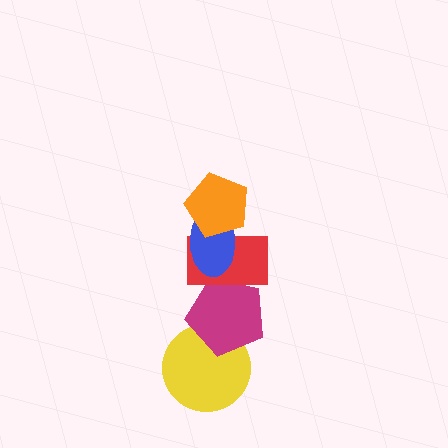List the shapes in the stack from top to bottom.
From top to bottom: the orange pentagon, the blue ellipse, the red rectangle, the magenta pentagon, the yellow circle.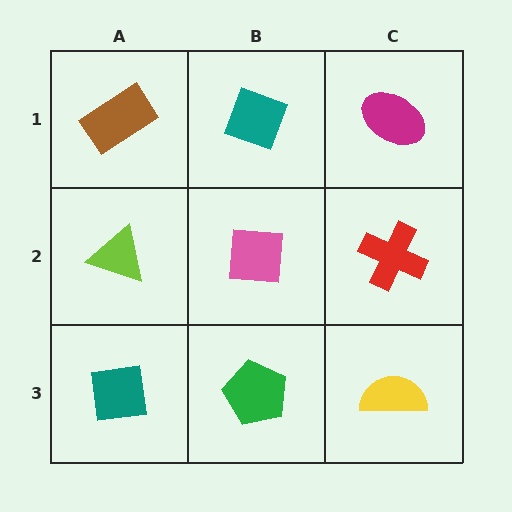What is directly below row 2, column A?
A teal square.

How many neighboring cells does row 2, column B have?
4.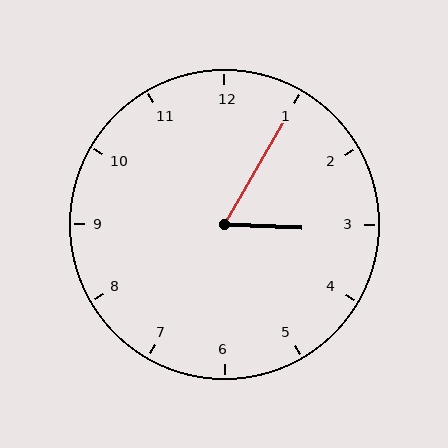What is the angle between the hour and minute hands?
Approximately 62 degrees.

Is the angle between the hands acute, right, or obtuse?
It is acute.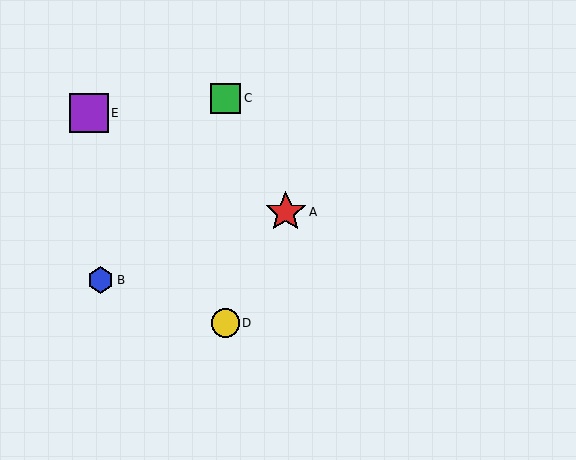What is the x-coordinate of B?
Object B is at x≈100.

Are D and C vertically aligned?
Yes, both are at x≈225.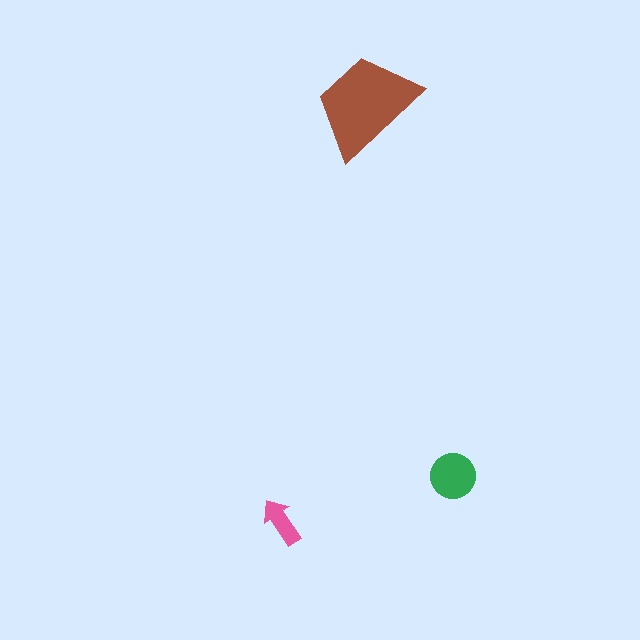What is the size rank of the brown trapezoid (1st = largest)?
1st.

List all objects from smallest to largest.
The pink arrow, the green circle, the brown trapezoid.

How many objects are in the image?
There are 3 objects in the image.